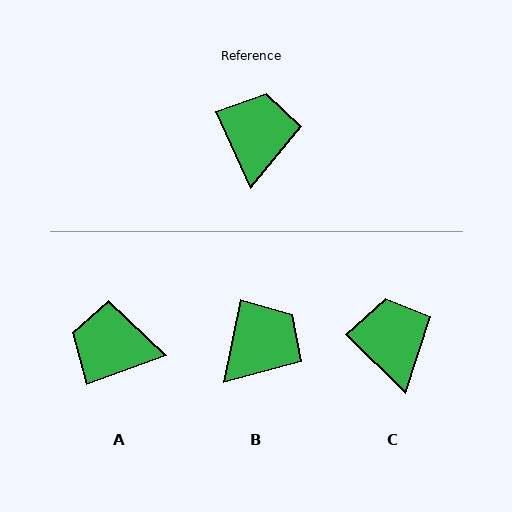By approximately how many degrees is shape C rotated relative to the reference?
Approximately 22 degrees counter-clockwise.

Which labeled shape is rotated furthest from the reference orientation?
A, about 86 degrees away.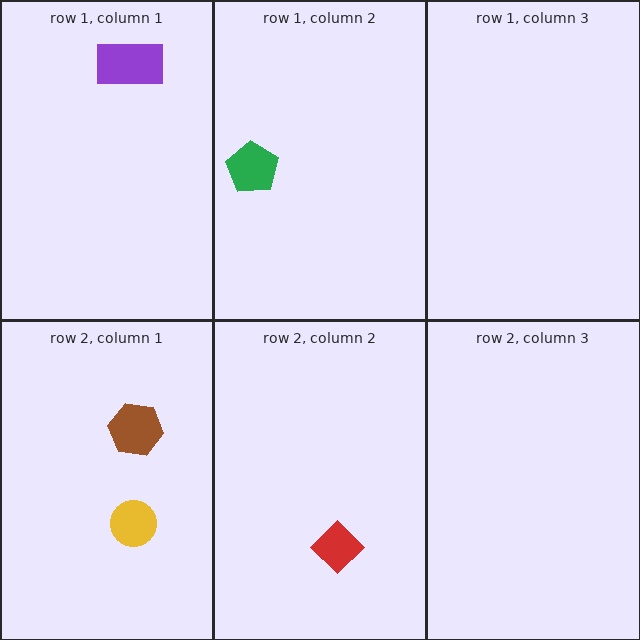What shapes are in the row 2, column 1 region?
The yellow circle, the brown hexagon.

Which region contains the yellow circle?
The row 2, column 1 region.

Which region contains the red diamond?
The row 2, column 2 region.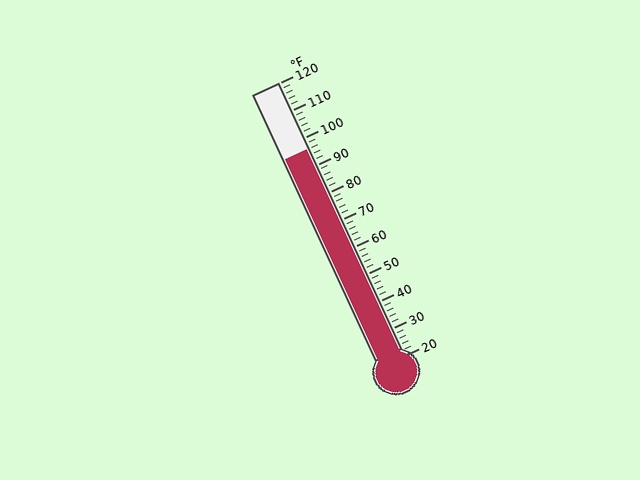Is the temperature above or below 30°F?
The temperature is above 30°F.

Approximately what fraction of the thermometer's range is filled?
The thermometer is filled to approximately 75% of its range.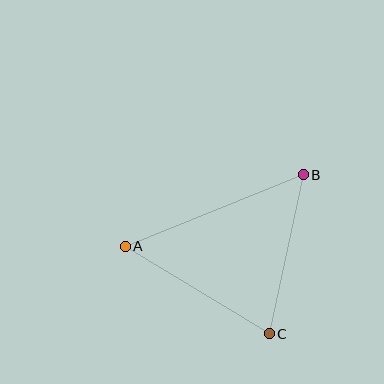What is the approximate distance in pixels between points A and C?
The distance between A and C is approximately 168 pixels.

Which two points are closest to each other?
Points B and C are closest to each other.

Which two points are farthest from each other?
Points A and B are farthest from each other.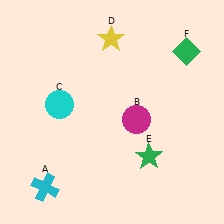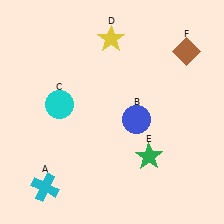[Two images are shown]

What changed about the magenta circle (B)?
In Image 1, B is magenta. In Image 2, it changed to blue.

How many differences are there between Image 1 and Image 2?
There are 2 differences between the two images.